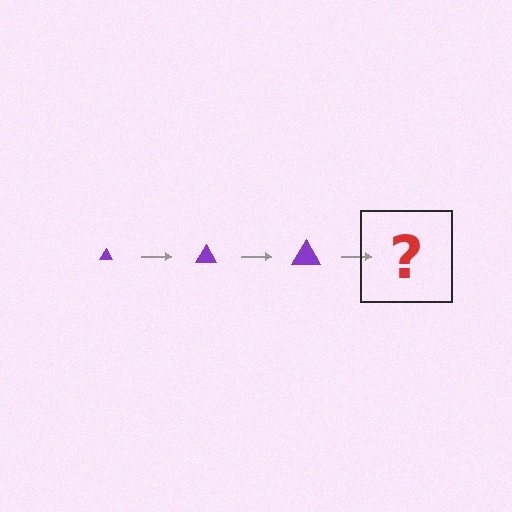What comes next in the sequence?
The next element should be a purple triangle, larger than the previous one.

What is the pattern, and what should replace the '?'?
The pattern is that the triangle gets progressively larger each step. The '?' should be a purple triangle, larger than the previous one.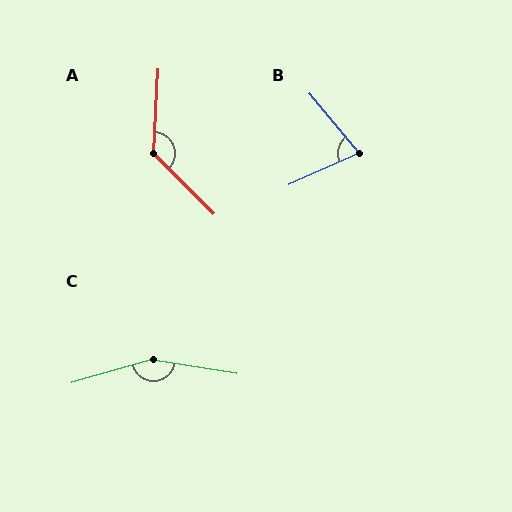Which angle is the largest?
C, at approximately 155 degrees.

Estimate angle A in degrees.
Approximately 132 degrees.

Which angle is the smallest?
B, at approximately 74 degrees.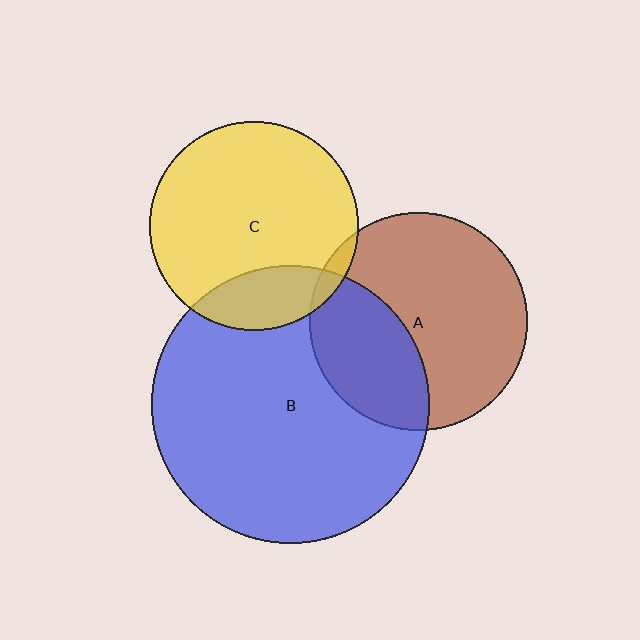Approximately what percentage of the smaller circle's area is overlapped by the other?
Approximately 35%.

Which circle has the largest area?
Circle B (blue).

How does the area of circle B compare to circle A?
Approximately 1.6 times.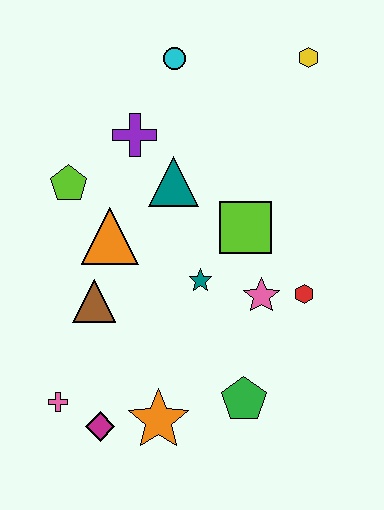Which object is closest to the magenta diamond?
The pink cross is closest to the magenta diamond.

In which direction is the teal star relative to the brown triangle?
The teal star is to the right of the brown triangle.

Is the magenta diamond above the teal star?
No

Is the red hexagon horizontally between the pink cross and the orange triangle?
No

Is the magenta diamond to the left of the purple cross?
Yes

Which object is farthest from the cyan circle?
The magenta diamond is farthest from the cyan circle.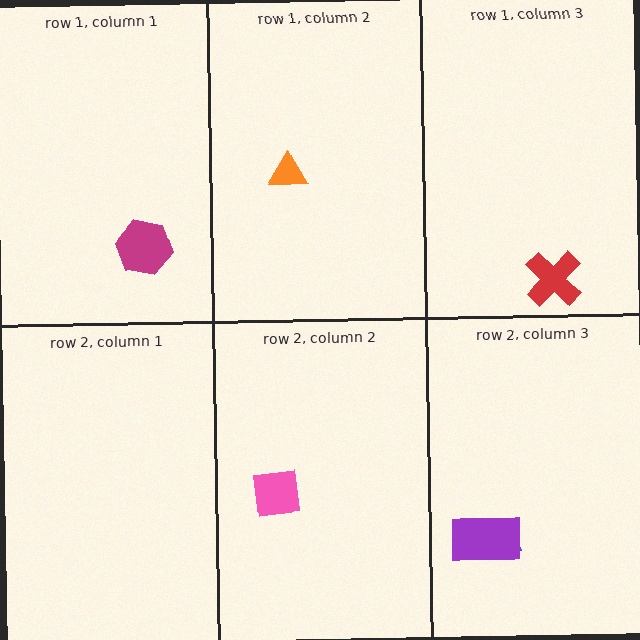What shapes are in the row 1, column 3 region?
The red cross.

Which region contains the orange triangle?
The row 1, column 2 region.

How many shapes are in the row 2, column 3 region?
2.